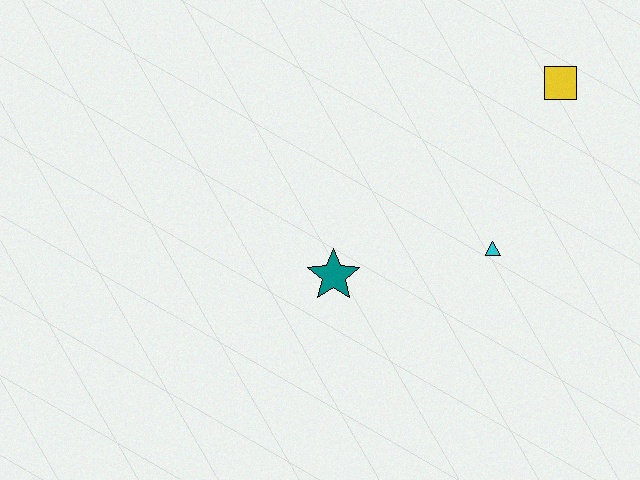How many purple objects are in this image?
There are no purple objects.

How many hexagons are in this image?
There are no hexagons.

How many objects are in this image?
There are 3 objects.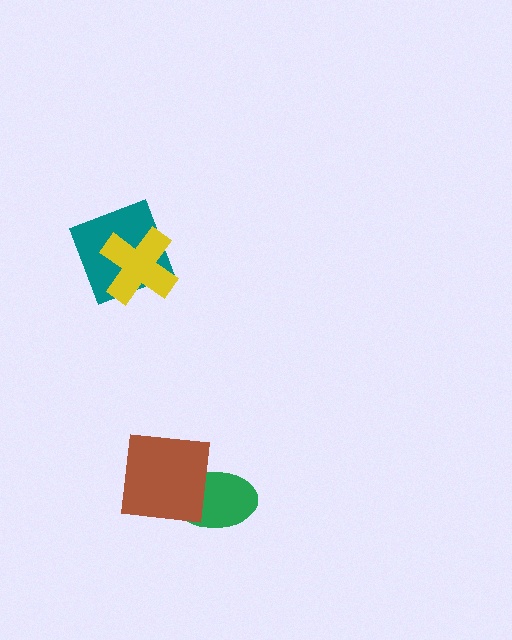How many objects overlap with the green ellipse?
1 object overlaps with the green ellipse.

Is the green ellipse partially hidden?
Yes, it is partially covered by another shape.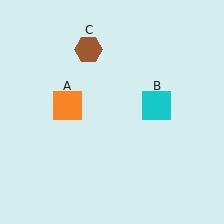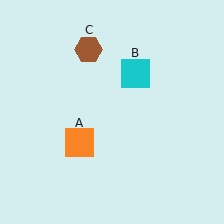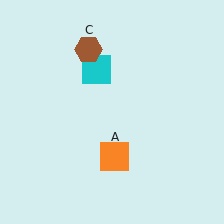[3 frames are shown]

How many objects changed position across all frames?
2 objects changed position: orange square (object A), cyan square (object B).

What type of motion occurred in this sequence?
The orange square (object A), cyan square (object B) rotated counterclockwise around the center of the scene.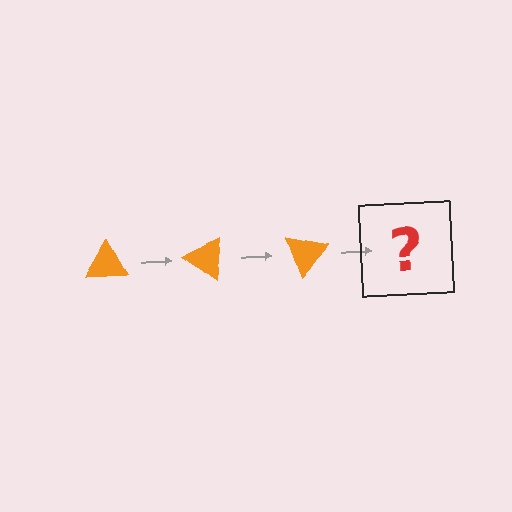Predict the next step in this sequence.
The next step is an orange triangle rotated 105 degrees.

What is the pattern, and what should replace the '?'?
The pattern is that the triangle rotates 35 degrees each step. The '?' should be an orange triangle rotated 105 degrees.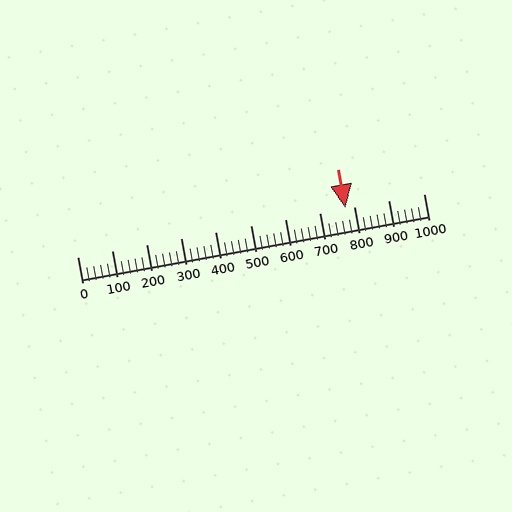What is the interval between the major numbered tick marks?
The major tick marks are spaced 100 units apart.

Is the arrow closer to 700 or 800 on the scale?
The arrow is closer to 800.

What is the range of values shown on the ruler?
The ruler shows values from 0 to 1000.